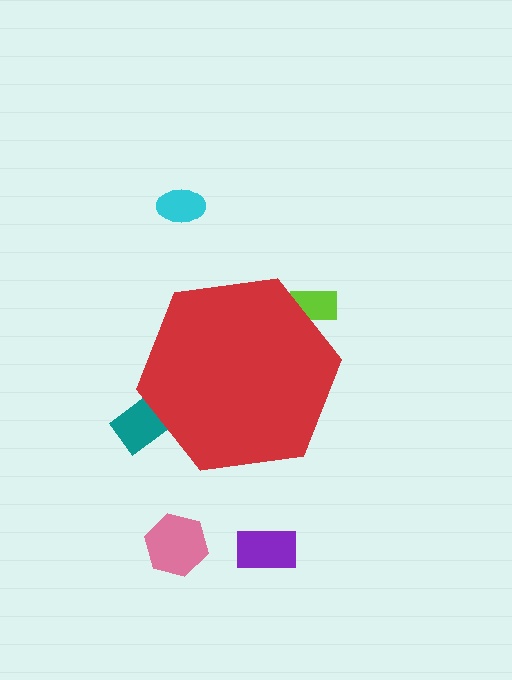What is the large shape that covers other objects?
A red hexagon.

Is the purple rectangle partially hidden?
No, the purple rectangle is fully visible.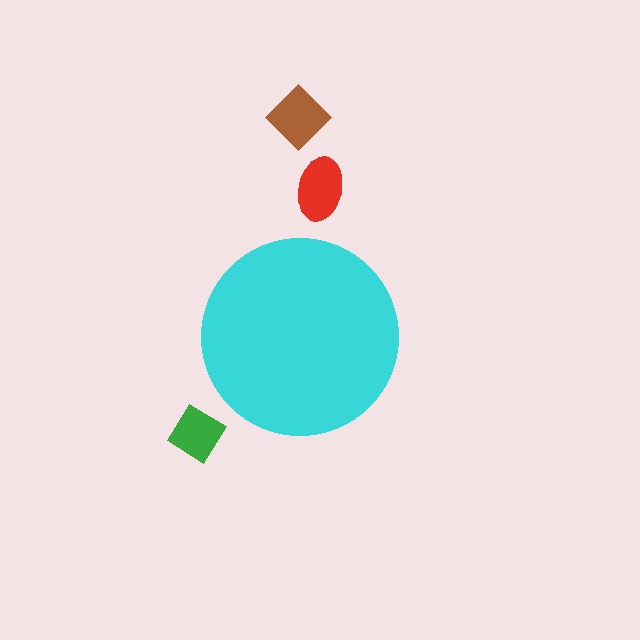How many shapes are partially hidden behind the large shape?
0 shapes are partially hidden.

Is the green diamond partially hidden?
No, the green diamond is fully visible.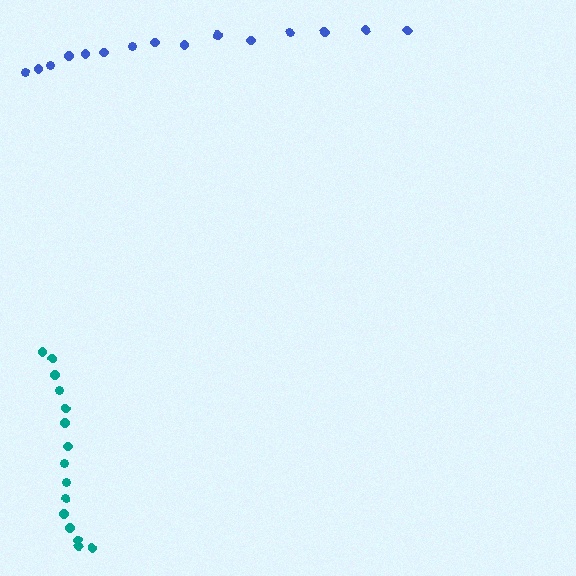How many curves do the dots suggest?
There are 2 distinct paths.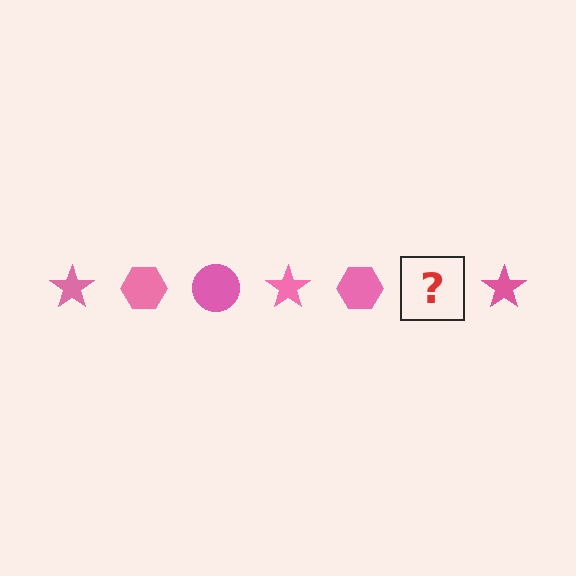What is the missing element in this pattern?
The missing element is a pink circle.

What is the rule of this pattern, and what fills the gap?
The rule is that the pattern cycles through star, hexagon, circle shapes in pink. The gap should be filled with a pink circle.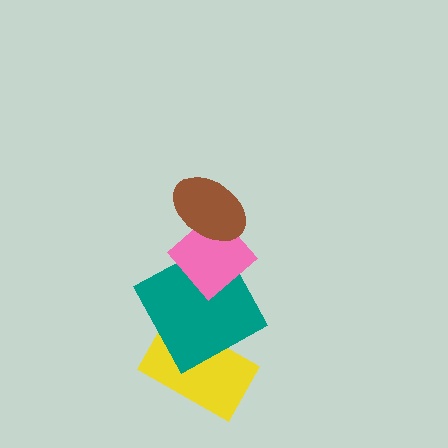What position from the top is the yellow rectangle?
The yellow rectangle is 4th from the top.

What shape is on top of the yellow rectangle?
The teal square is on top of the yellow rectangle.